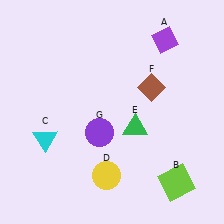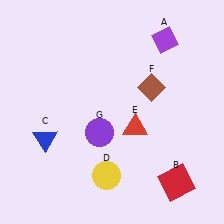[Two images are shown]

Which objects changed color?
B changed from lime to red. C changed from cyan to blue. E changed from green to red.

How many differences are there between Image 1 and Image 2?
There are 3 differences between the two images.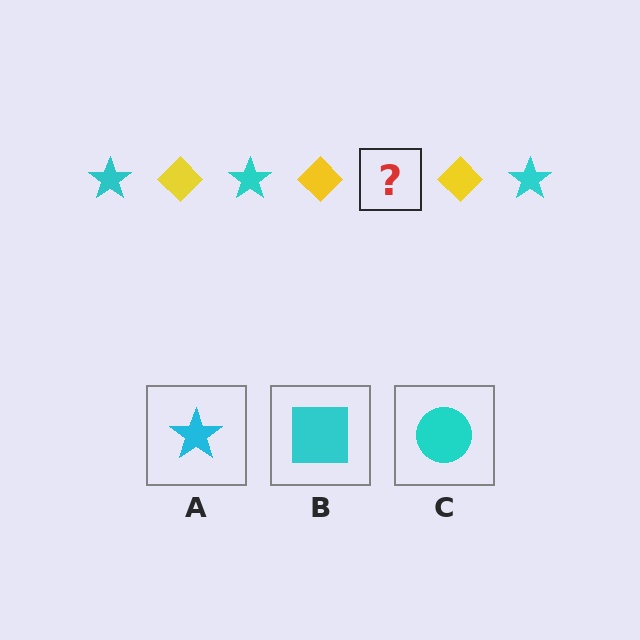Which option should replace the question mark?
Option A.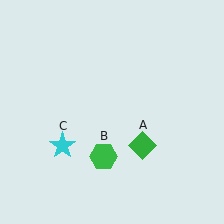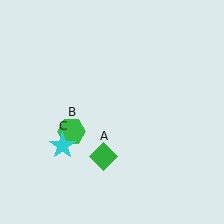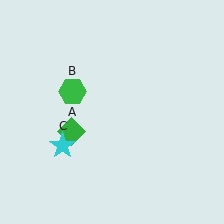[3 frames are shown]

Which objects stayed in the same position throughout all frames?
Cyan star (object C) remained stationary.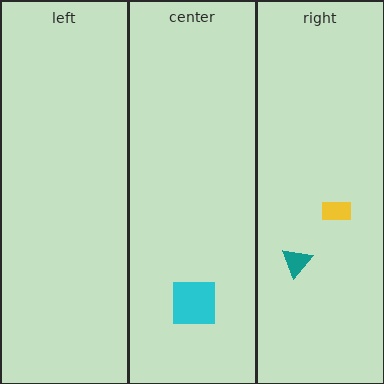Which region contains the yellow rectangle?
The right region.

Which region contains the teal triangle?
The right region.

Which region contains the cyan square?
The center region.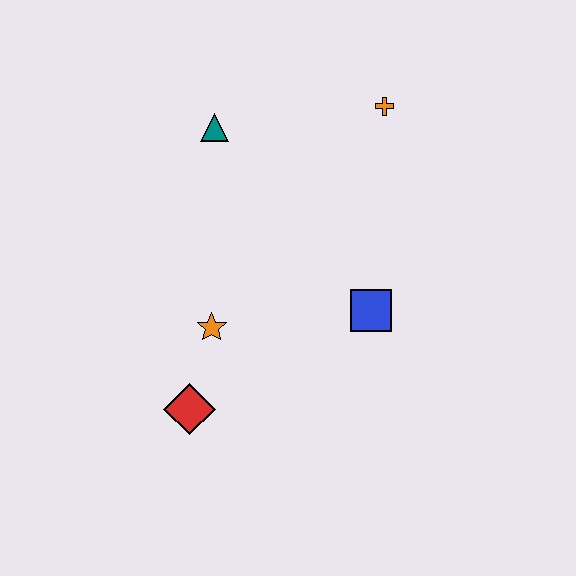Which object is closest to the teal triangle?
The orange cross is closest to the teal triangle.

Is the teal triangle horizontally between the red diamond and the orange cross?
Yes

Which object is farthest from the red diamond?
The orange cross is farthest from the red diamond.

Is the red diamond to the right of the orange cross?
No